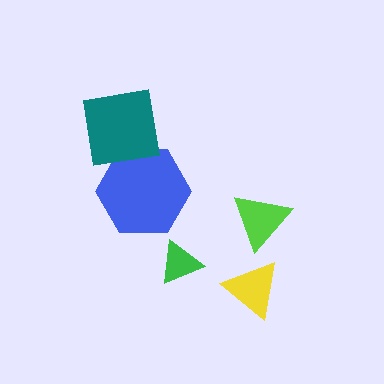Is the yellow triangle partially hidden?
No, no other shape covers it.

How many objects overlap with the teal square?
1 object overlaps with the teal square.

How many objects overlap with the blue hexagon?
1 object overlaps with the blue hexagon.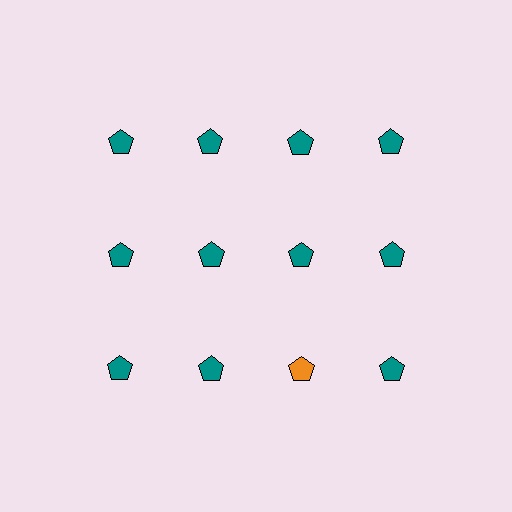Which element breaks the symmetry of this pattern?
The orange pentagon in the third row, center column breaks the symmetry. All other shapes are teal pentagons.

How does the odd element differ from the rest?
It has a different color: orange instead of teal.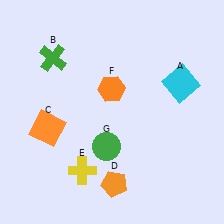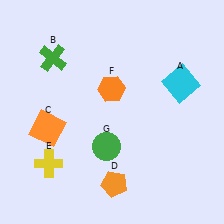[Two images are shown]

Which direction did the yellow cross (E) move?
The yellow cross (E) moved left.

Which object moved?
The yellow cross (E) moved left.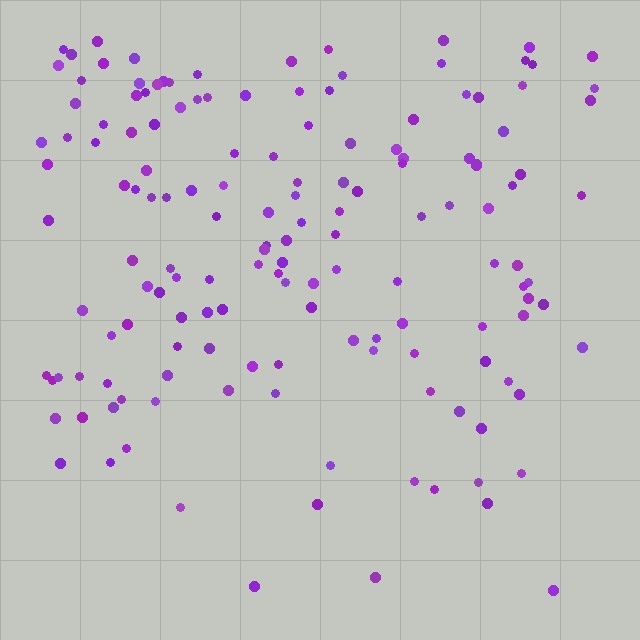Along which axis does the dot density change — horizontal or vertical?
Vertical.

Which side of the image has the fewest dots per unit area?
The bottom.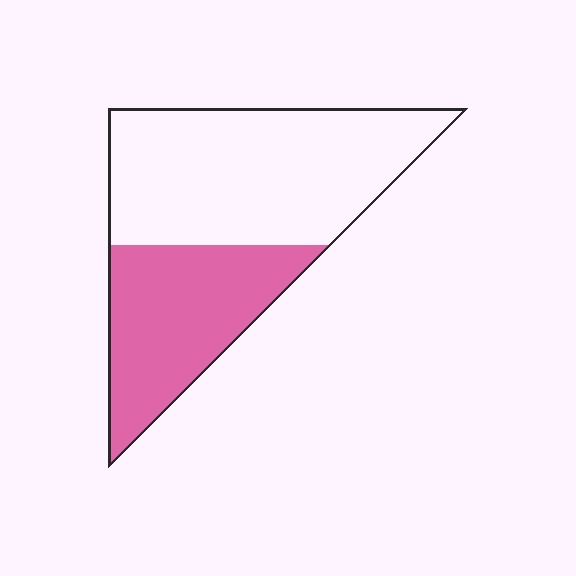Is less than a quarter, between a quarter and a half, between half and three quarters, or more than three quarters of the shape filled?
Between a quarter and a half.